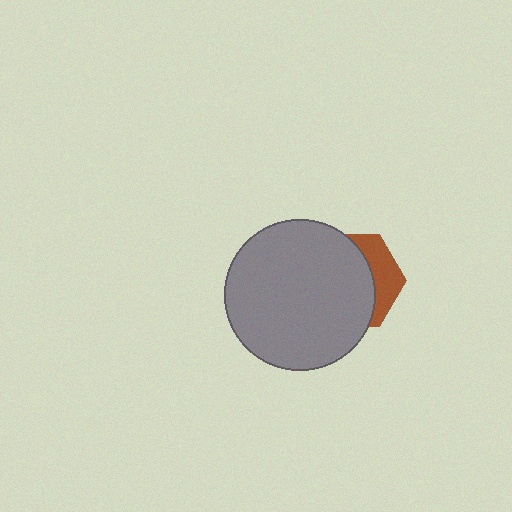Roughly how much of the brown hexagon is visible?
A small part of it is visible (roughly 30%).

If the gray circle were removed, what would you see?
You would see the complete brown hexagon.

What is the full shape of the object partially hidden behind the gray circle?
The partially hidden object is a brown hexagon.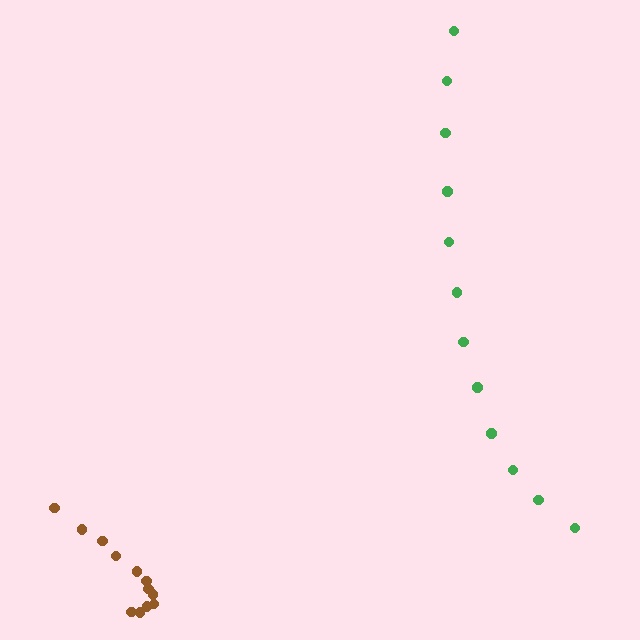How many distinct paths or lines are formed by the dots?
There are 2 distinct paths.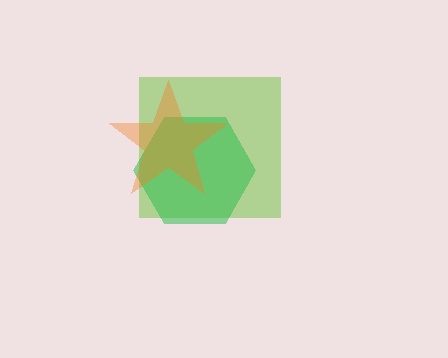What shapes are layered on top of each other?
The layered shapes are: a lime square, a green hexagon, an orange star.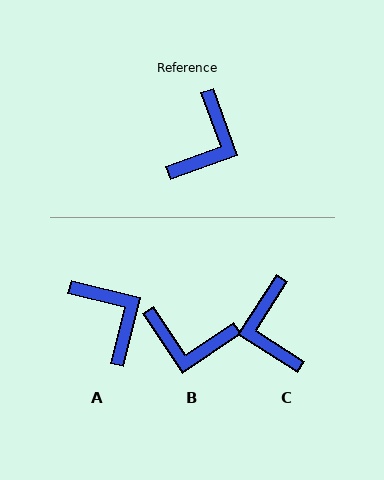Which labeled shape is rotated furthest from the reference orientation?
C, about 143 degrees away.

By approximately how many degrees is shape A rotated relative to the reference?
Approximately 56 degrees counter-clockwise.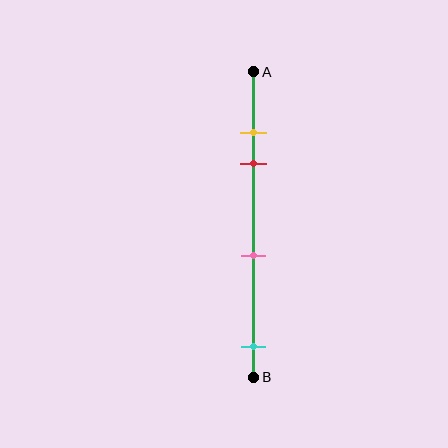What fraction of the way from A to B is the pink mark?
The pink mark is approximately 60% (0.6) of the way from A to B.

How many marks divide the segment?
There are 4 marks dividing the segment.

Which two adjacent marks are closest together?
The yellow and red marks are the closest adjacent pair.